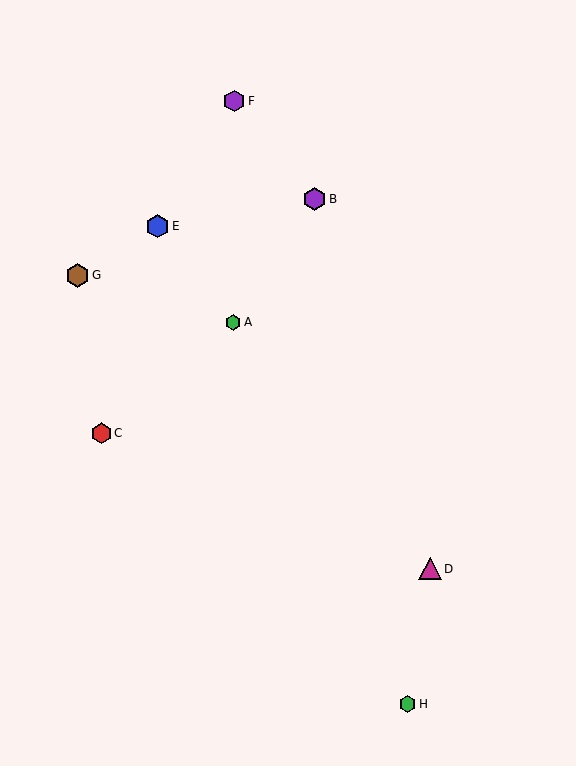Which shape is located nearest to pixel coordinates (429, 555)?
The magenta triangle (labeled D) at (430, 569) is nearest to that location.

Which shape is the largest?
The brown hexagon (labeled G) is the largest.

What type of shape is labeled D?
Shape D is a magenta triangle.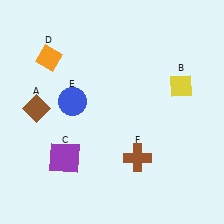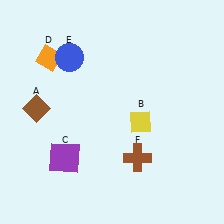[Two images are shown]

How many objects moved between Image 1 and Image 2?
2 objects moved between the two images.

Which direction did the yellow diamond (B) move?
The yellow diamond (B) moved left.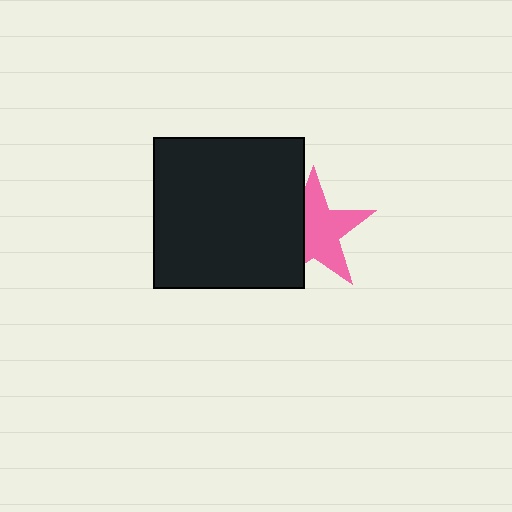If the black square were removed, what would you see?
You would see the complete pink star.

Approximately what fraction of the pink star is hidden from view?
Roughly 37% of the pink star is hidden behind the black square.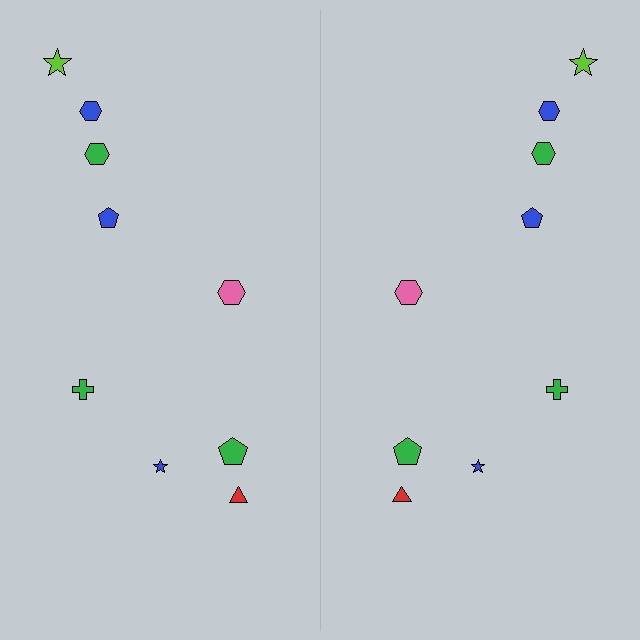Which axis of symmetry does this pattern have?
The pattern has a vertical axis of symmetry running through the center of the image.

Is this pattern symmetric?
Yes, this pattern has bilateral (reflection) symmetry.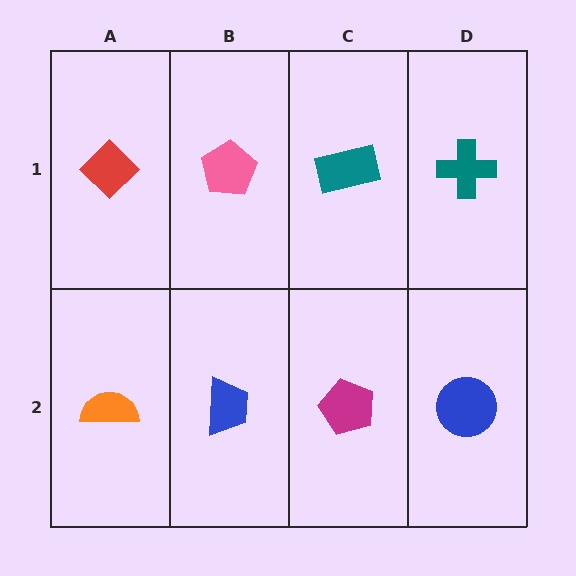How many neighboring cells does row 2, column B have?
3.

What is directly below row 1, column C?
A magenta pentagon.